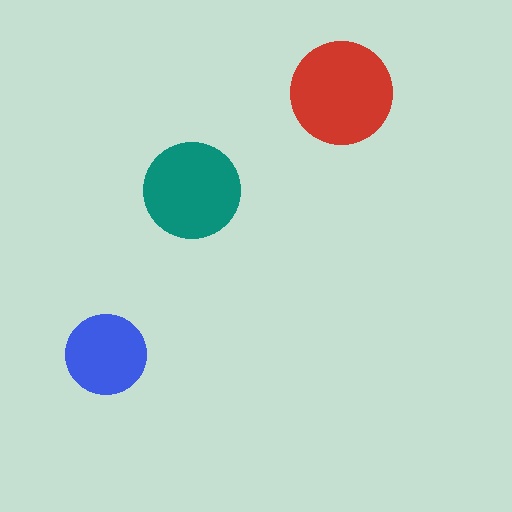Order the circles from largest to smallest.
the red one, the teal one, the blue one.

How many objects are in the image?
There are 3 objects in the image.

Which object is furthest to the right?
The red circle is rightmost.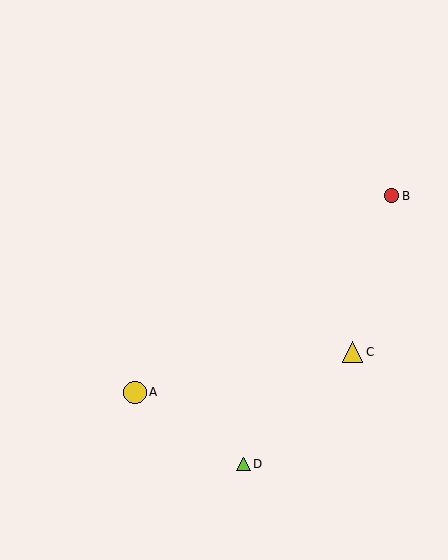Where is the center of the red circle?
The center of the red circle is at (392, 196).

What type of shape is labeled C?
Shape C is a yellow triangle.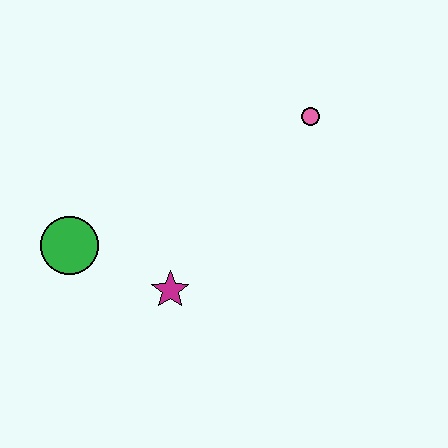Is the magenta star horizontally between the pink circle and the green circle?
Yes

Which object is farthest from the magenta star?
The pink circle is farthest from the magenta star.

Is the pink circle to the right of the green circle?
Yes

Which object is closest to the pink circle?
The magenta star is closest to the pink circle.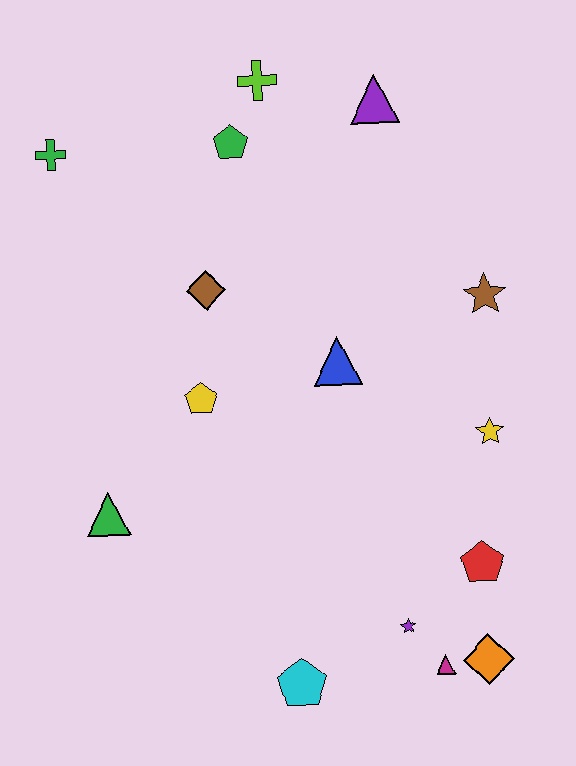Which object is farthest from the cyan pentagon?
The lime cross is farthest from the cyan pentagon.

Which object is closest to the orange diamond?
The magenta triangle is closest to the orange diamond.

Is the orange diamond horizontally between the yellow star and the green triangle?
Yes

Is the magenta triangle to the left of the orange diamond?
Yes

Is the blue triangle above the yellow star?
Yes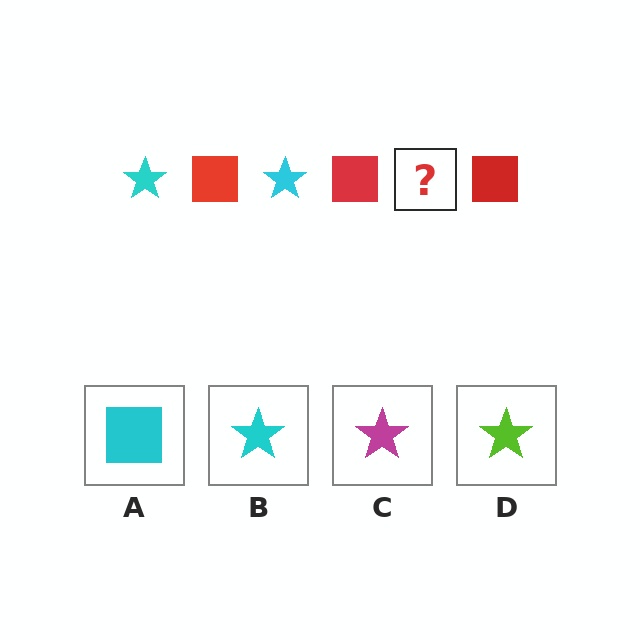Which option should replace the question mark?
Option B.